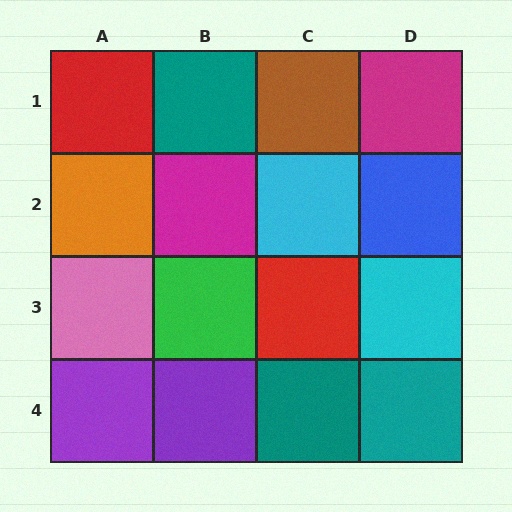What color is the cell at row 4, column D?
Teal.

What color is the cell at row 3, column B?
Green.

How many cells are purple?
2 cells are purple.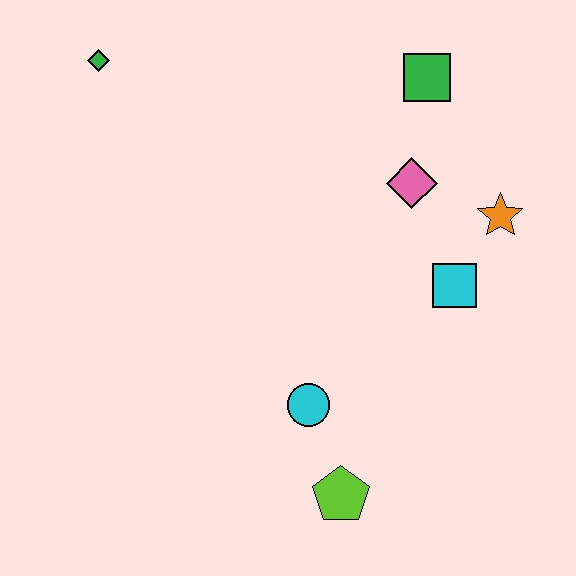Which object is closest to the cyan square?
The orange star is closest to the cyan square.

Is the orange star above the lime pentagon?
Yes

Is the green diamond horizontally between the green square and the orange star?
No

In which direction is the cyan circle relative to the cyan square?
The cyan circle is to the left of the cyan square.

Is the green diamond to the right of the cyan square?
No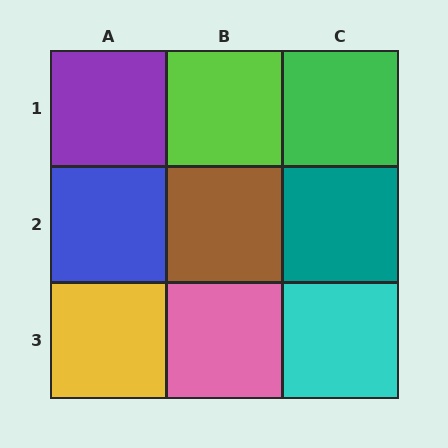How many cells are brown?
1 cell is brown.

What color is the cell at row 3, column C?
Cyan.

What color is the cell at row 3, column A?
Yellow.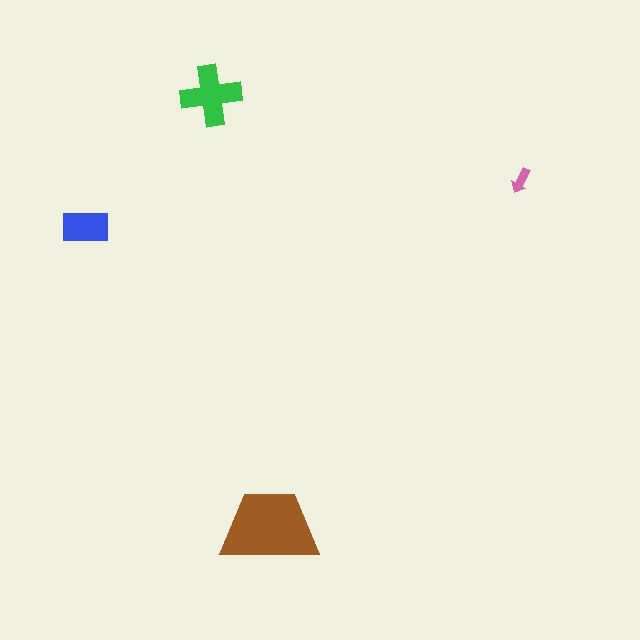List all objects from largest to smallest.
The brown trapezoid, the green cross, the blue rectangle, the pink arrow.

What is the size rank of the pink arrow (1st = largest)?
4th.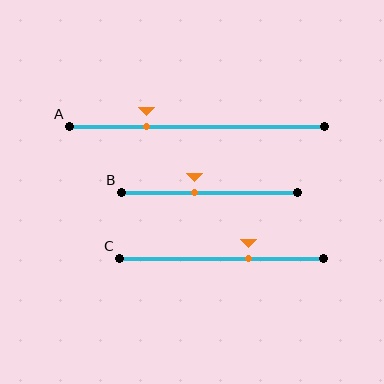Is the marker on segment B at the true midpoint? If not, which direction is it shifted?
No, the marker on segment B is shifted to the left by about 8% of the segment length.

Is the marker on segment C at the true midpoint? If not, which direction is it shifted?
No, the marker on segment C is shifted to the right by about 13% of the segment length.